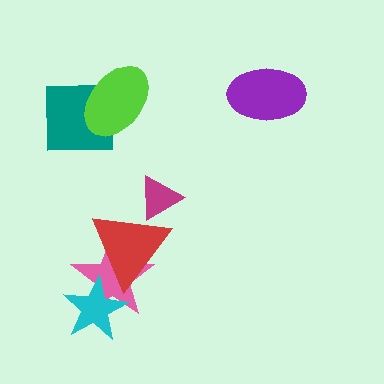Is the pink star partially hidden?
Yes, it is partially covered by another shape.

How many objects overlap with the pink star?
2 objects overlap with the pink star.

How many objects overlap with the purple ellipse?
0 objects overlap with the purple ellipse.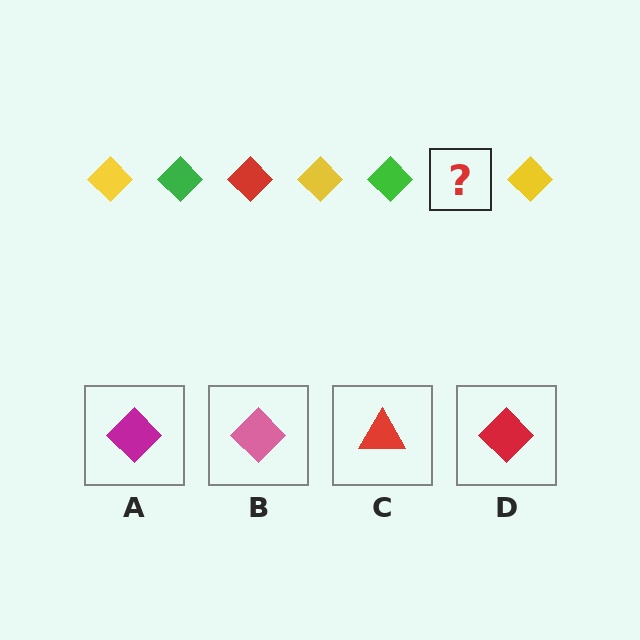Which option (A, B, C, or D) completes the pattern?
D.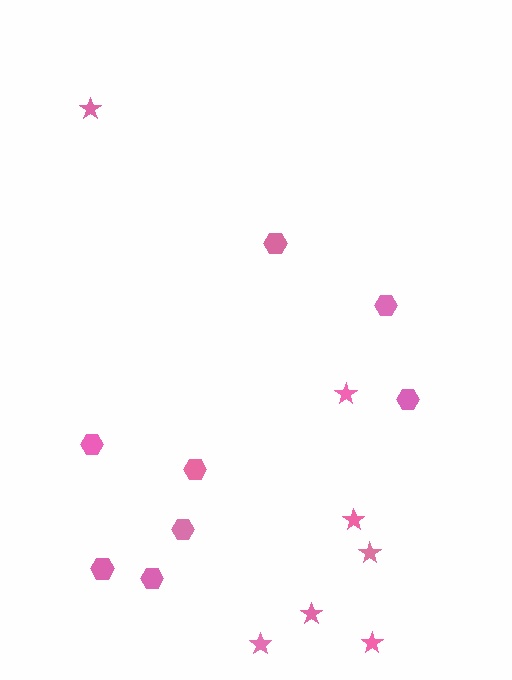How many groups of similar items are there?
There are 2 groups: one group of hexagons (8) and one group of stars (7).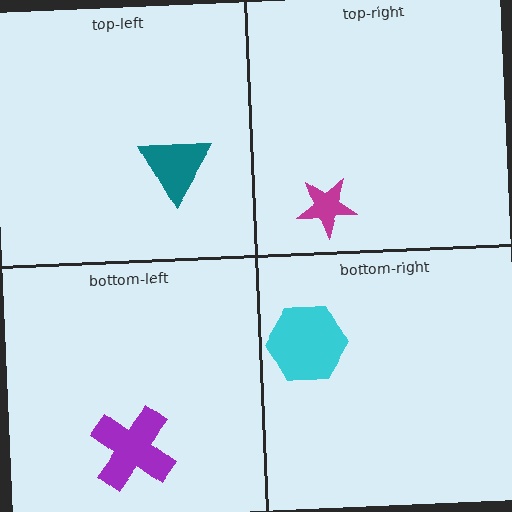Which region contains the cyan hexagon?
The bottom-right region.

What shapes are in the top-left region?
The teal triangle.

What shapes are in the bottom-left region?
The purple cross.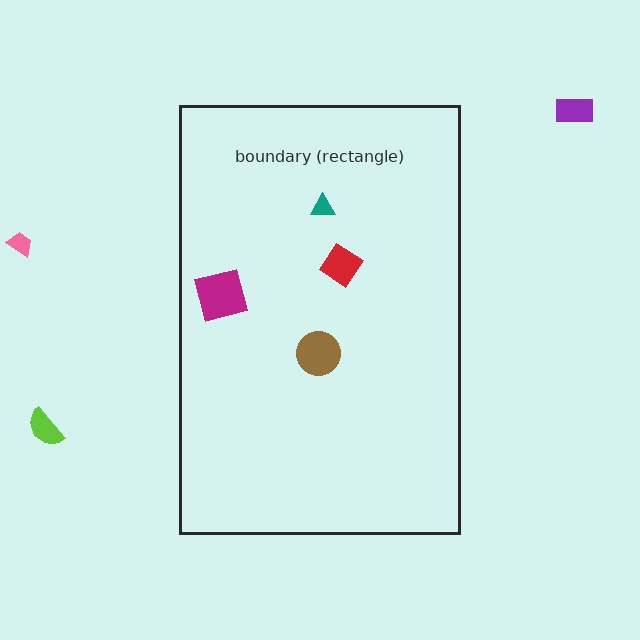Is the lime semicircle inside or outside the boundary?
Outside.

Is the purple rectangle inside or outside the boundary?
Outside.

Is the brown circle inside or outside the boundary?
Inside.